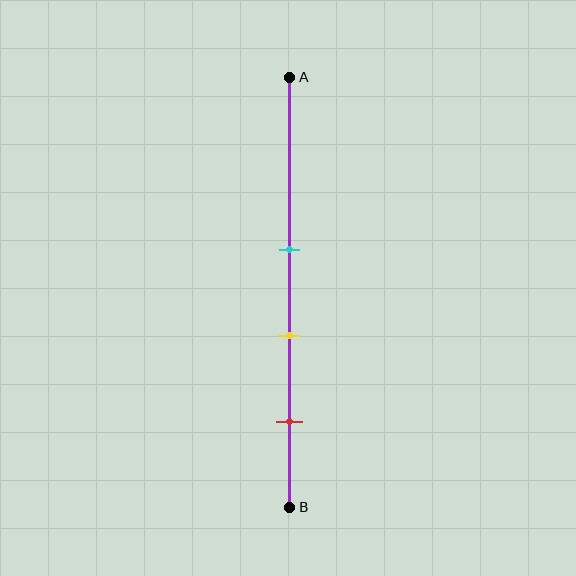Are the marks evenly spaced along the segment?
Yes, the marks are approximately evenly spaced.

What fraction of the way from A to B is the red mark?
The red mark is approximately 80% (0.8) of the way from A to B.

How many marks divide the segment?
There are 3 marks dividing the segment.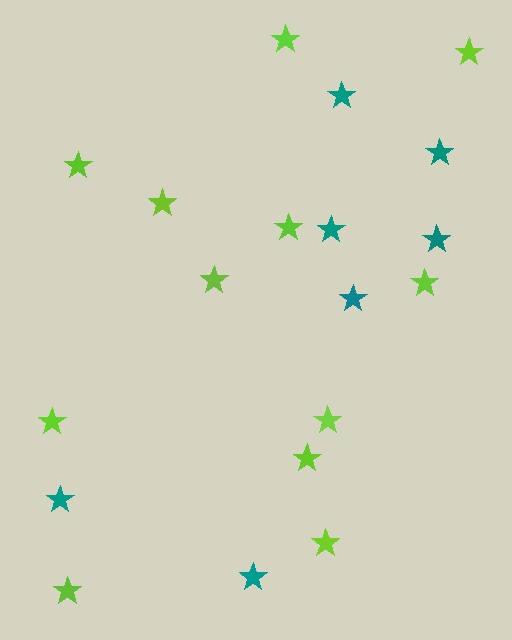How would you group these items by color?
There are 2 groups: one group of teal stars (7) and one group of lime stars (12).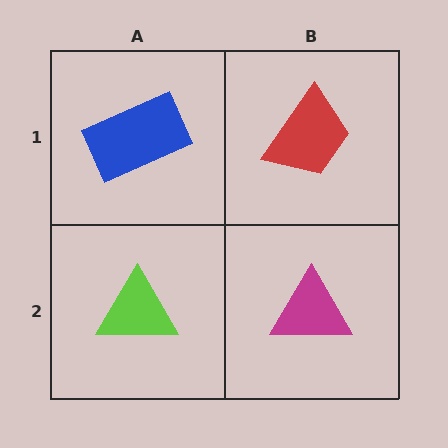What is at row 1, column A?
A blue rectangle.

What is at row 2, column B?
A magenta triangle.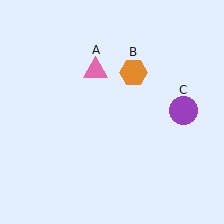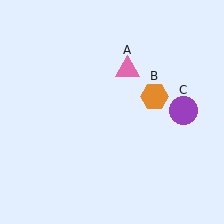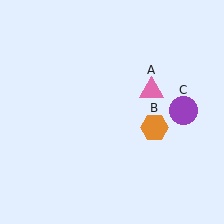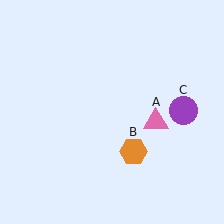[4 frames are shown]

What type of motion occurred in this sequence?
The pink triangle (object A), orange hexagon (object B) rotated clockwise around the center of the scene.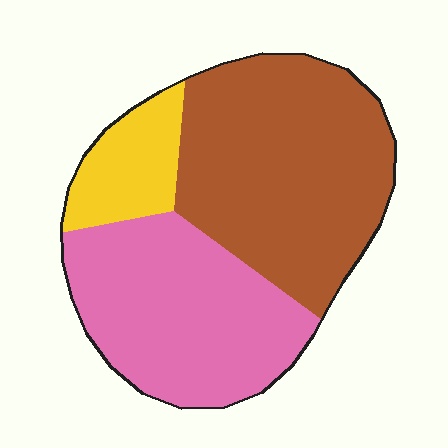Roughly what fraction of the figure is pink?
Pink takes up about two fifths (2/5) of the figure.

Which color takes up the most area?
Brown, at roughly 50%.